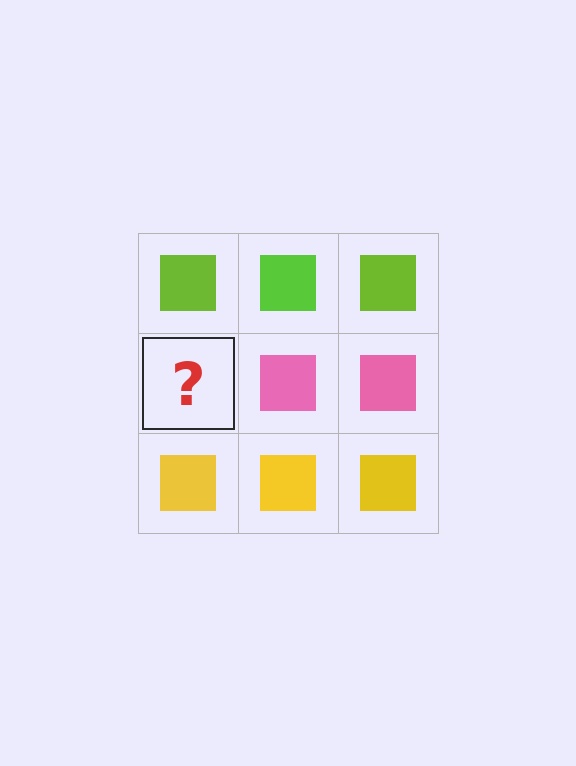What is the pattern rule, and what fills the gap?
The rule is that each row has a consistent color. The gap should be filled with a pink square.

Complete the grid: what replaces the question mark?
The question mark should be replaced with a pink square.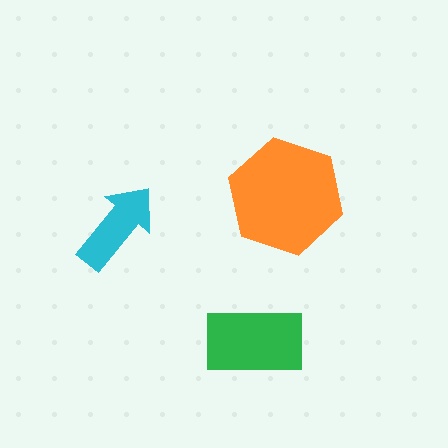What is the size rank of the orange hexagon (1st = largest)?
1st.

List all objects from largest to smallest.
The orange hexagon, the green rectangle, the cyan arrow.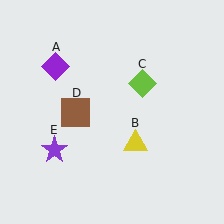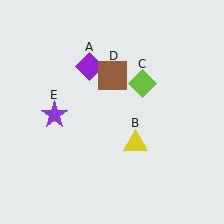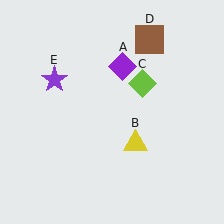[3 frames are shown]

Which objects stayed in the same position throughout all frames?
Yellow triangle (object B) and lime diamond (object C) remained stationary.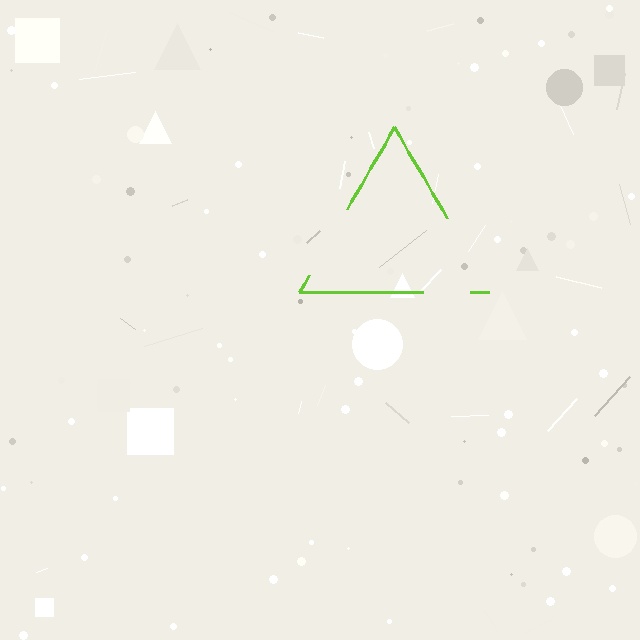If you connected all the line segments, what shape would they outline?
They would outline a triangle.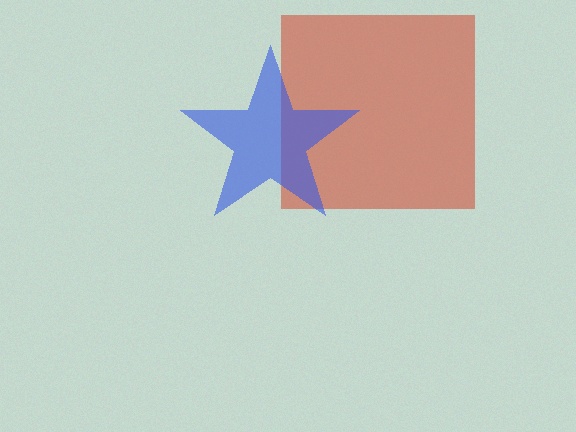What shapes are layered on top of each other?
The layered shapes are: a red square, a blue star.